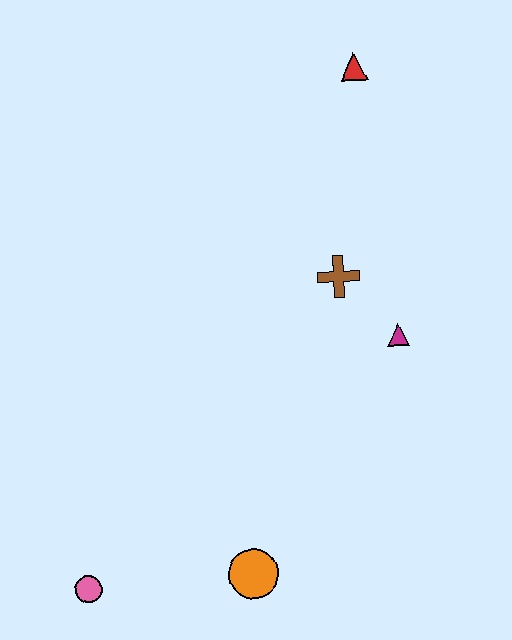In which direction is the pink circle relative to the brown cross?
The pink circle is below the brown cross.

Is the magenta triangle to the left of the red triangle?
No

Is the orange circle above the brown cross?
No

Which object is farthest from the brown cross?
The pink circle is farthest from the brown cross.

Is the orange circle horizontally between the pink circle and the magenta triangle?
Yes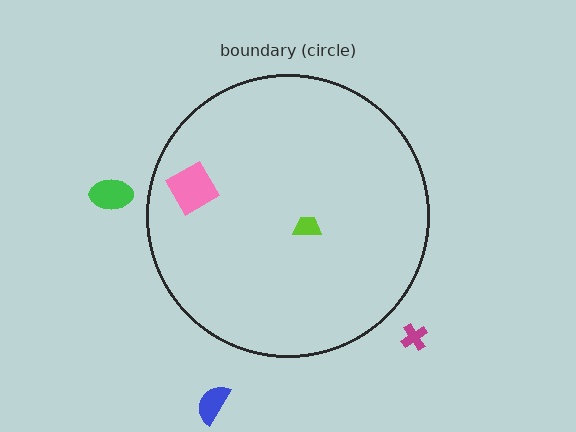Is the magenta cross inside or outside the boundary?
Outside.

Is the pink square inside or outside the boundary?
Inside.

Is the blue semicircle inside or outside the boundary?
Outside.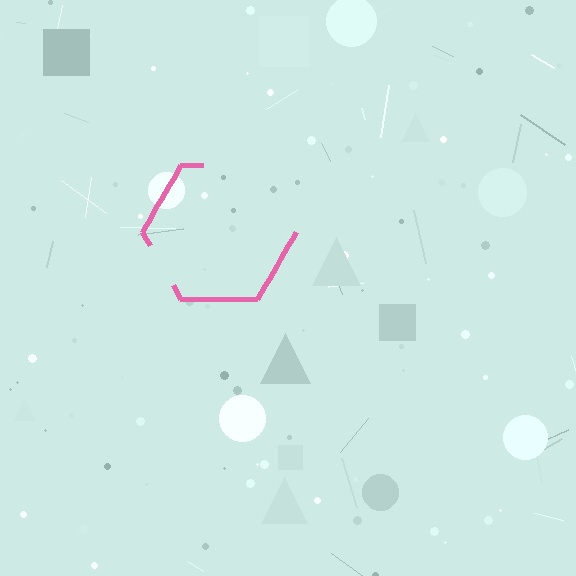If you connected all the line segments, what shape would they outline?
They would outline a hexagon.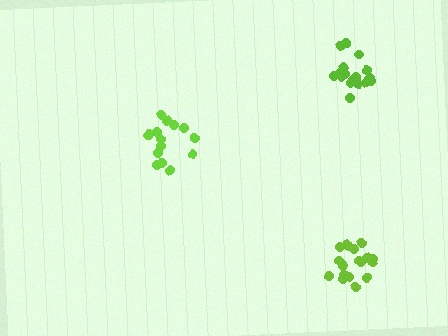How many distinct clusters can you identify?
There are 3 distinct clusters.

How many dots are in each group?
Group 1: 21 dots, Group 2: 19 dots, Group 3: 15 dots (55 total).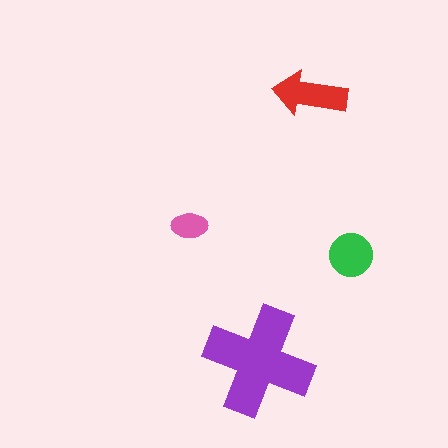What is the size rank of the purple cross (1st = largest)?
1st.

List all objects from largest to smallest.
The purple cross, the red arrow, the green circle, the pink ellipse.